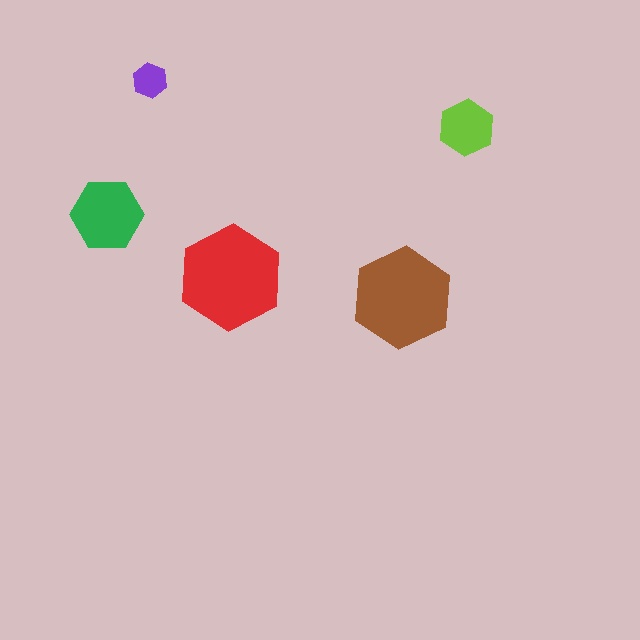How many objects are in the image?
There are 5 objects in the image.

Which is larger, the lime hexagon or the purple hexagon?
The lime one.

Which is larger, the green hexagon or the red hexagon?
The red one.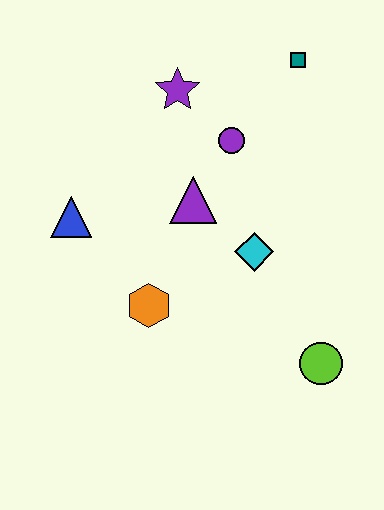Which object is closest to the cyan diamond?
The purple triangle is closest to the cyan diamond.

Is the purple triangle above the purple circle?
No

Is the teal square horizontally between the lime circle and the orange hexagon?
Yes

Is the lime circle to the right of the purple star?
Yes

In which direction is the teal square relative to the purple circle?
The teal square is above the purple circle.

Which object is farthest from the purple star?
The lime circle is farthest from the purple star.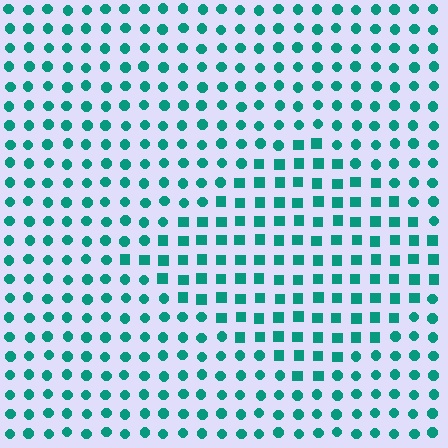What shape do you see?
I see a diamond.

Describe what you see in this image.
The image is filled with small teal elements arranged in a uniform grid. A diamond-shaped region contains squares, while the surrounding area contains circles. The boundary is defined purely by the change in element shape.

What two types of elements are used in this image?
The image uses squares inside the diamond region and circles outside it.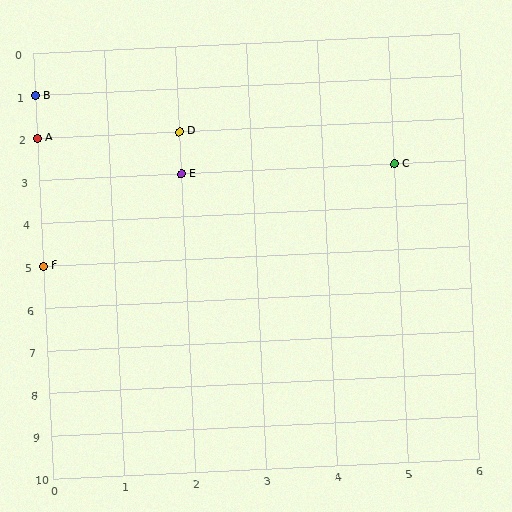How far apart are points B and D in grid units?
Points B and D are 2 columns and 1 row apart (about 2.2 grid units diagonally).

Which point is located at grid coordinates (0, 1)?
Point B is at (0, 1).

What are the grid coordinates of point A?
Point A is at grid coordinates (0, 2).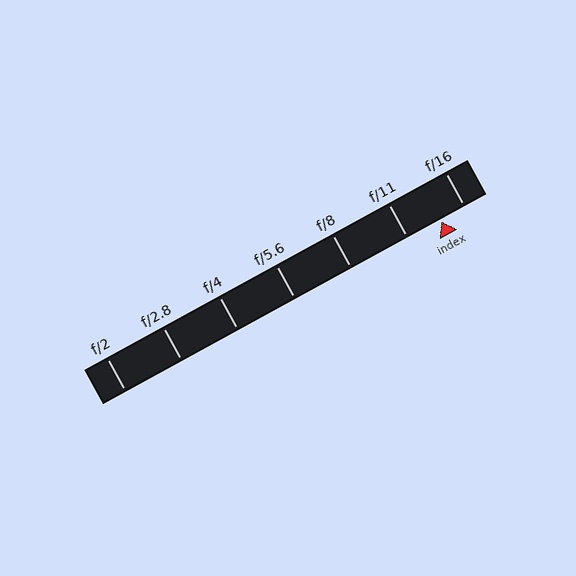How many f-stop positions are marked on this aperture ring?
There are 7 f-stop positions marked.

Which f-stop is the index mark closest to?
The index mark is closest to f/16.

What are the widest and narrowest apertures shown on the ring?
The widest aperture shown is f/2 and the narrowest is f/16.